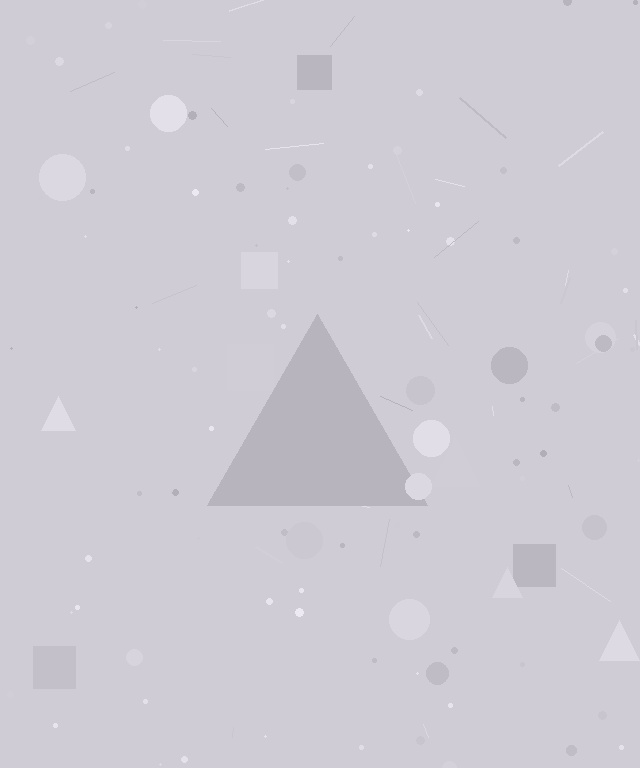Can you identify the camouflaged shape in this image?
The camouflaged shape is a triangle.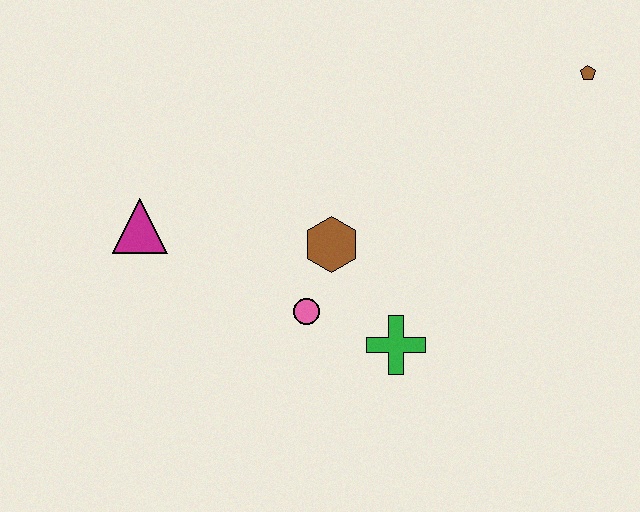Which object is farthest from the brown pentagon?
The magenta triangle is farthest from the brown pentagon.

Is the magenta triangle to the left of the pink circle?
Yes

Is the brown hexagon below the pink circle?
No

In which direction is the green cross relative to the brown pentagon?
The green cross is below the brown pentagon.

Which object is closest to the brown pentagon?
The brown hexagon is closest to the brown pentagon.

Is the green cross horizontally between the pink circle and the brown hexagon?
No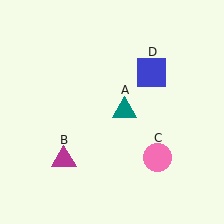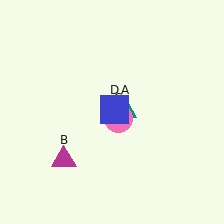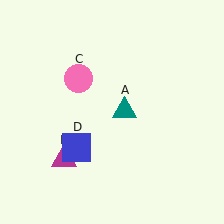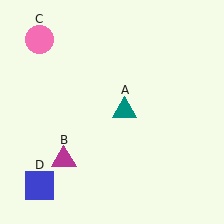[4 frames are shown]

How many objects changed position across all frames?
2 objects changed position: pink circle (object C), blue square (object D).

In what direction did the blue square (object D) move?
The blue square (object D) moved down and to the left.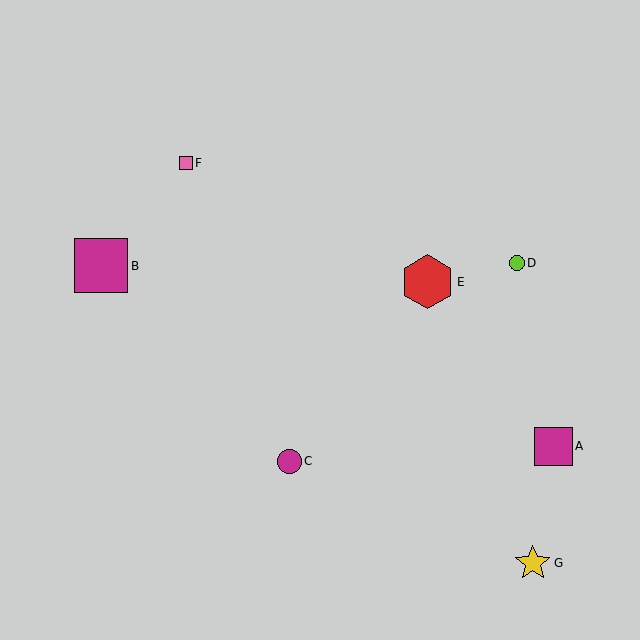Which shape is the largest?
The red hexagon (labeled E) is the largest.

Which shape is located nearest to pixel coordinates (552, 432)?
The magenta square (labeled A) at (553, 446) is nearest to that location.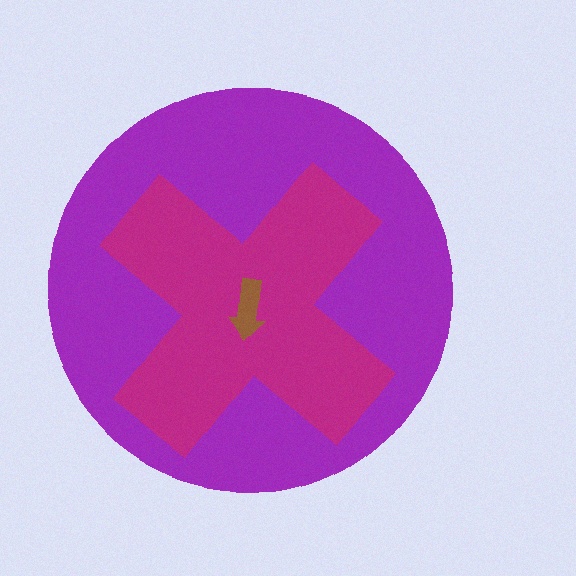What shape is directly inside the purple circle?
The magenta cross.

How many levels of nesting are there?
3.